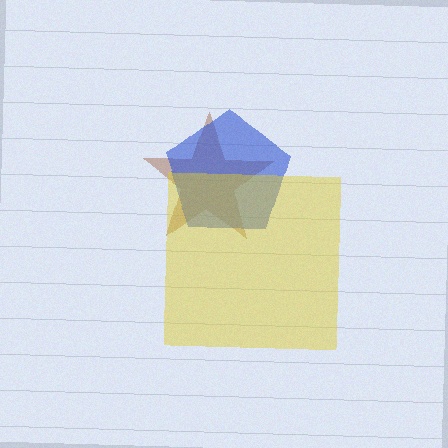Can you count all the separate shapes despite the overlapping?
Yes, there are 3 separate shapes.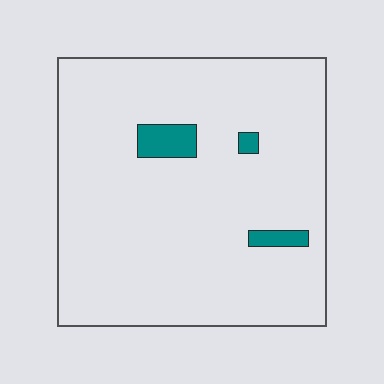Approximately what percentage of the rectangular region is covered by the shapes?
Approximately 5%.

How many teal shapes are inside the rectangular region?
3.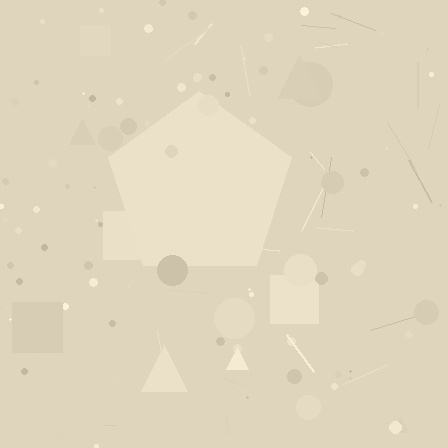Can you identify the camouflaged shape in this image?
The camouflaged shape is a pentagon.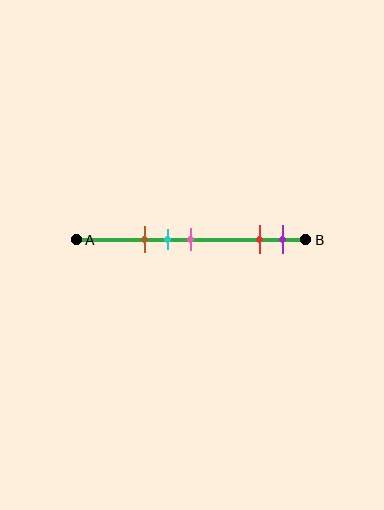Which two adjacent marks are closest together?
The cyan and pink marks are the closest adjacent pair.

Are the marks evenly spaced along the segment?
No, the marks are not evenly spaced.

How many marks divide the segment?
There are 5 marks dividing the segment.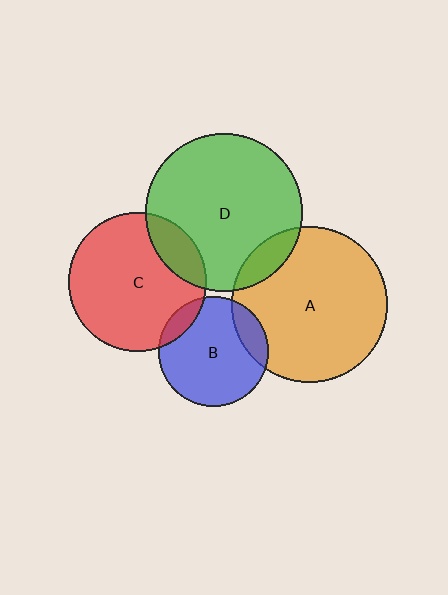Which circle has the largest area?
Circle D (green).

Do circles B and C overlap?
Yes.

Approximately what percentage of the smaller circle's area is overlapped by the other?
Approximately 10%.